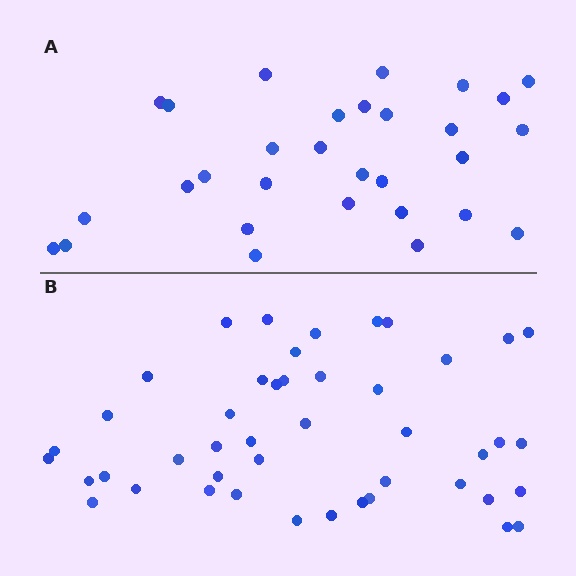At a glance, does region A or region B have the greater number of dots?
Region B (the bottom region) has more dots.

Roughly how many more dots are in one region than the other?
Region B has approximately 15 more dots than region A.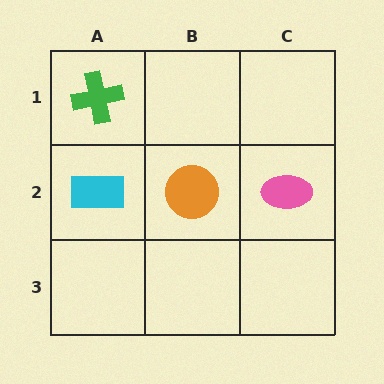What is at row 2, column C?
A pink ellipse.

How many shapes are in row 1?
1 shape.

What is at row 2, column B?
An orange circle.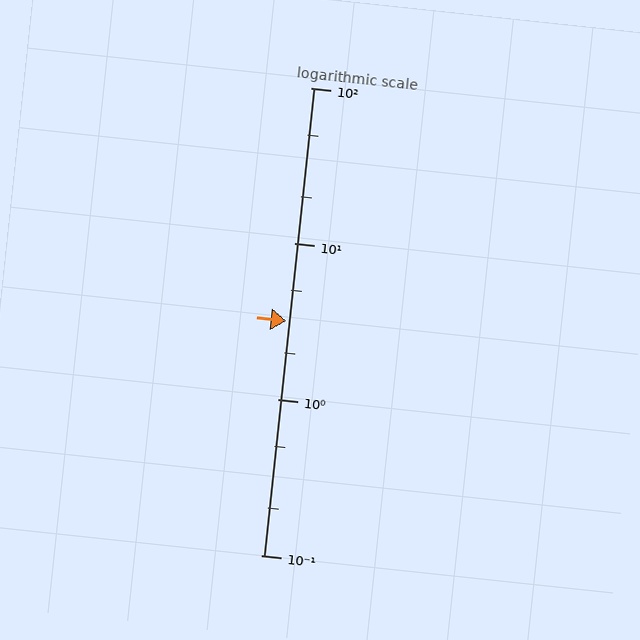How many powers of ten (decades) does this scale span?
The scale spans 3 decades, from 0.1 to 100.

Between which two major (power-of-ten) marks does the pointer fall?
The pointer is between 1 and 10.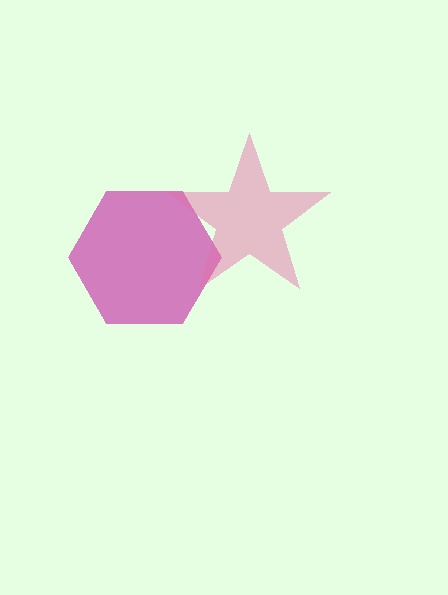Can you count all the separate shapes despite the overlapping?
Yes, there are 2 separate shapes.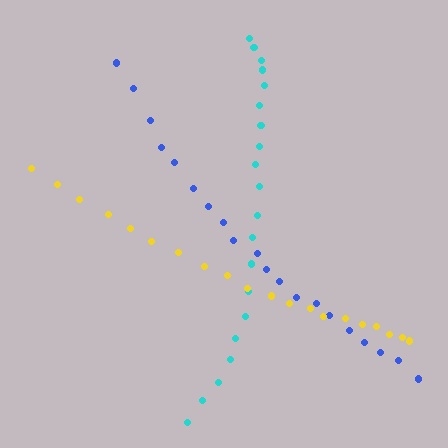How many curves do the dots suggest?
There are 3 distinct paths.